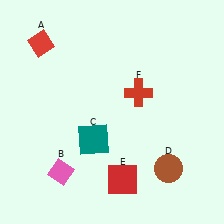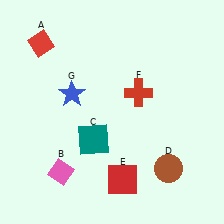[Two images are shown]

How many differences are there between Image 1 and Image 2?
There is 1 difference between the two images.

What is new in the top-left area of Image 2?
A blue star (G) was added in the top-left area of Image 2.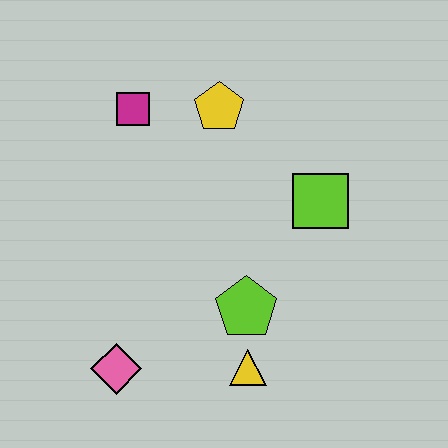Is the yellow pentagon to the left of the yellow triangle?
Yes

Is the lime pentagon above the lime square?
No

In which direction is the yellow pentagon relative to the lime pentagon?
The yellow pentagon is above the lime pentagon.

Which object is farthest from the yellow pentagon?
The pink diamond is farthest from the yellow pentagon.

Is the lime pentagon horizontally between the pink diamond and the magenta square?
No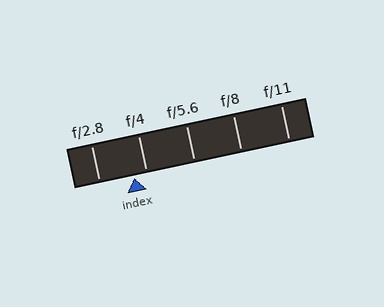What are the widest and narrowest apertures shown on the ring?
The widest aperture shown is f/2.8 and the narrowest is f/11.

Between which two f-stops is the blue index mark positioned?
The index mark is between f/2.8 and f/4.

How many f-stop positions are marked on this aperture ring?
There are 5 f-stop positions marked.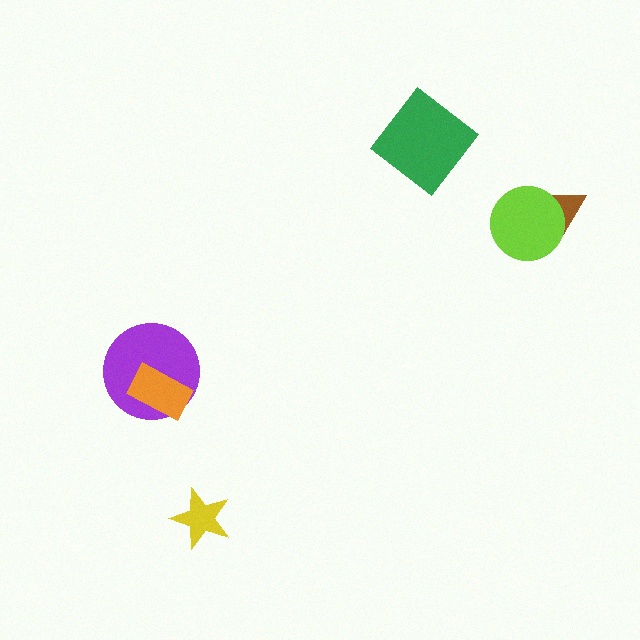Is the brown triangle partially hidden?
Yes, it is partially covered by another shape.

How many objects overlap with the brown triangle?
1 object overlaps with the brown triangle.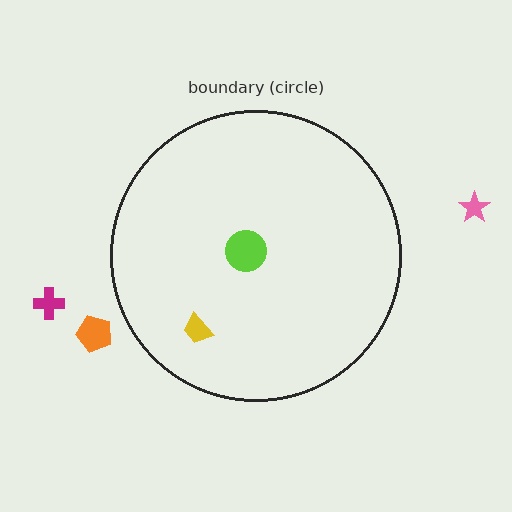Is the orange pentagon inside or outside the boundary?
Outside.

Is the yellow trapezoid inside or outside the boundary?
Inside.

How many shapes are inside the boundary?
2 inside, 3 outside.